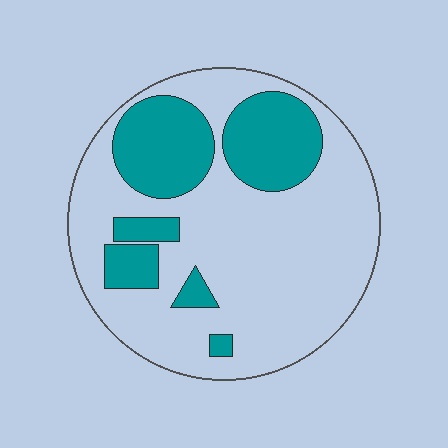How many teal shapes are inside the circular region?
6.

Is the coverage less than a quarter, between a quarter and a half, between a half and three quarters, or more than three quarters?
Between a quarter and a half.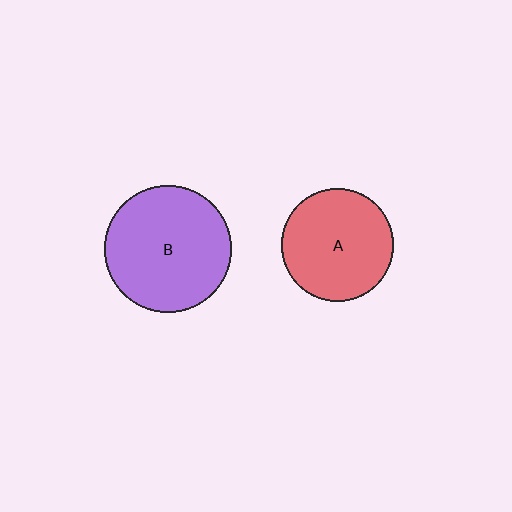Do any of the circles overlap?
No, none of the circles overlap.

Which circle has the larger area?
Circle B (purple).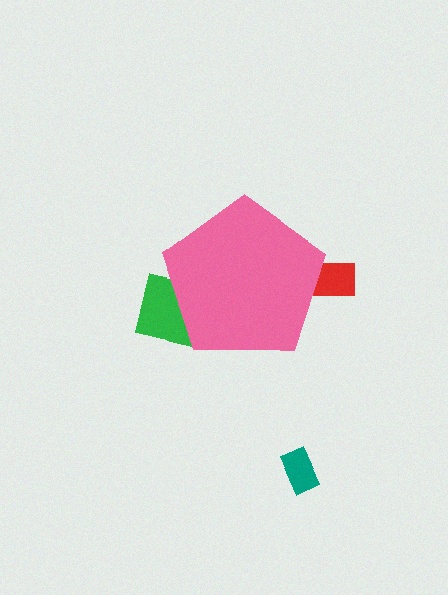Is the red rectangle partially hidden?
Yes, the red rectangle is partially hidden behind the pink pentagon.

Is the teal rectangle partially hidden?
No, the teal rectangle is fully visible.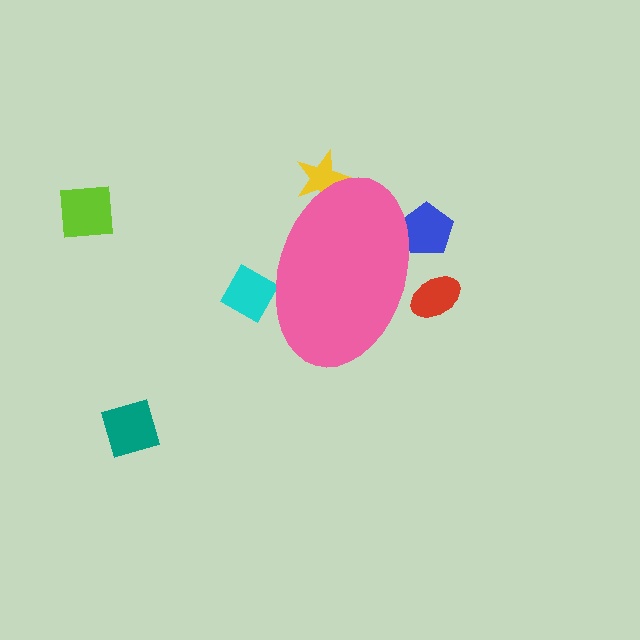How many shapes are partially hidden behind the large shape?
4 shapes are partially hidden.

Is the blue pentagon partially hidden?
Yes, the blue pentagon is partially hidden behind the pink ellipse.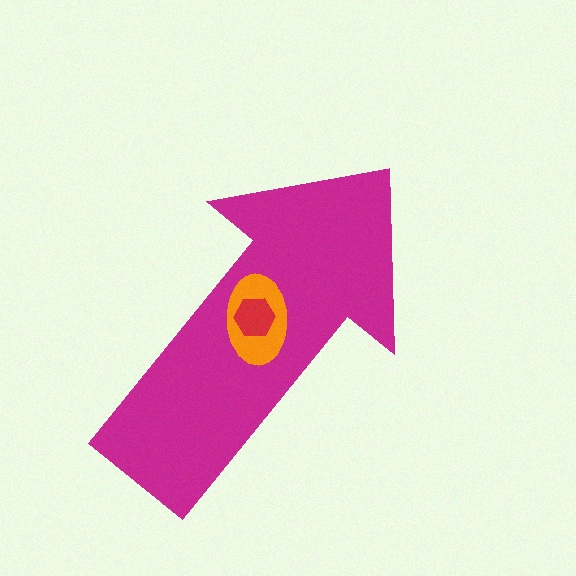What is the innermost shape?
The red hexagon.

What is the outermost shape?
The magenta arrow.